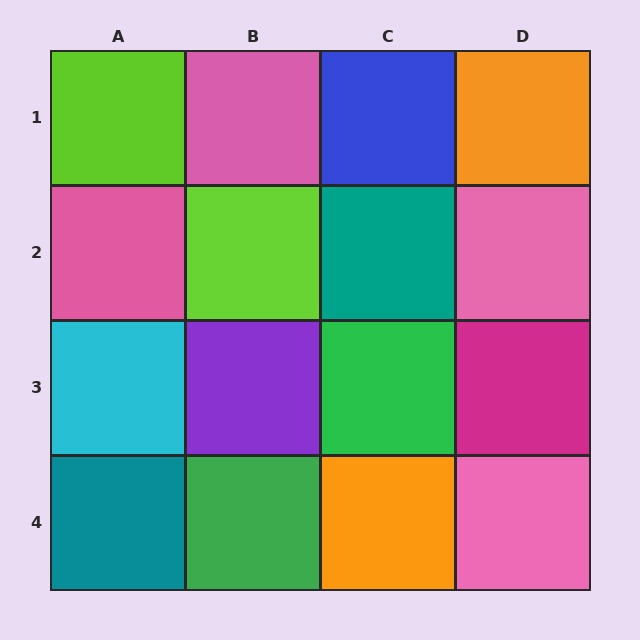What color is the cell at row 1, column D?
Orange.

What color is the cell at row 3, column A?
Cyan.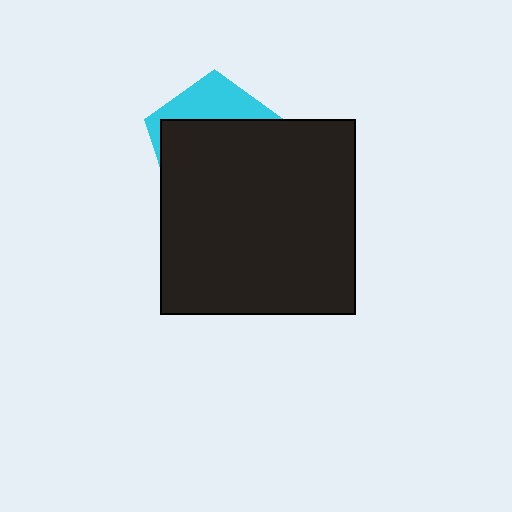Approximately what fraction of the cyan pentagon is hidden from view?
Roughly 70% of the cyan pentagon is hidden behind the black square.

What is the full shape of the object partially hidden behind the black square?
The partially hidden object is a cyan pentagon.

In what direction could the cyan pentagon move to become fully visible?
The cyan pentagon could move up. That would shift it out from behind the black square entirely.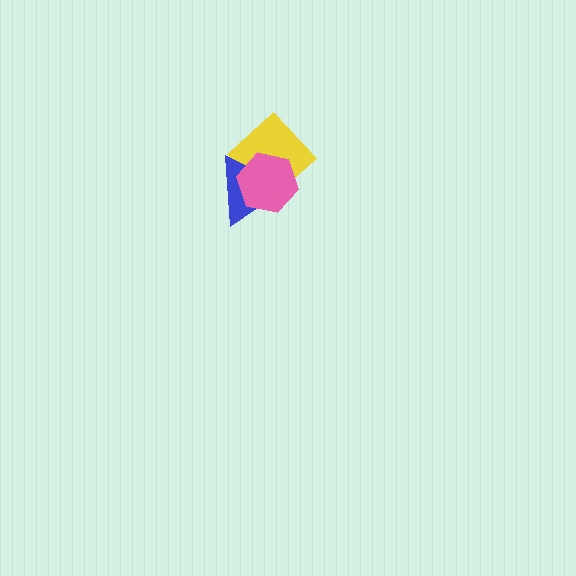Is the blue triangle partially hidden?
Yes, it is partially covered by another shape.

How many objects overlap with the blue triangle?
2 objects overlap with the blue triangle.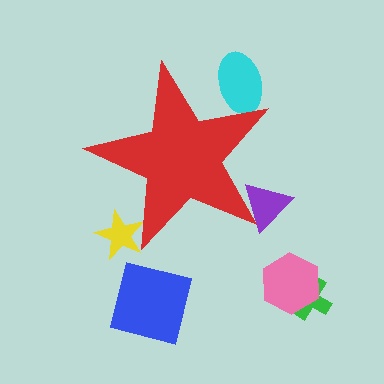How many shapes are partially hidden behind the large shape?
3 shapes are partially hidden.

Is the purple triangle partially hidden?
Yes, the purple triangle is partially hidden behind the red star.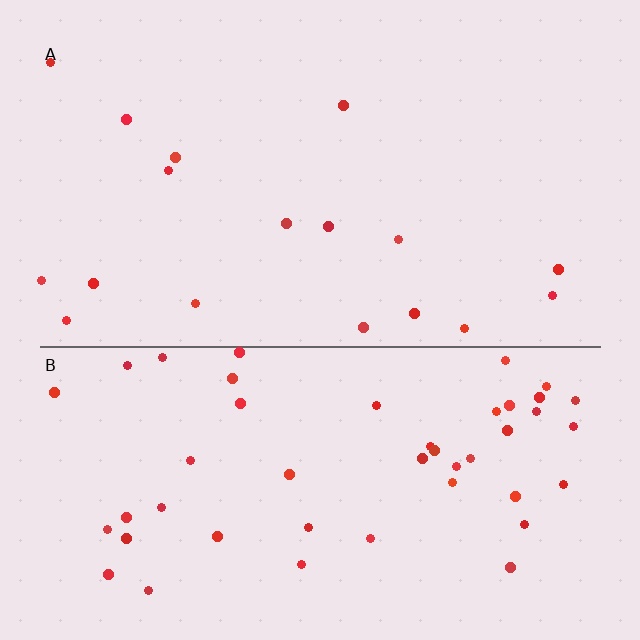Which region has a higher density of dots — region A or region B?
B (the bottom).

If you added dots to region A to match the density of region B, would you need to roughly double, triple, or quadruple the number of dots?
Approximately triple.